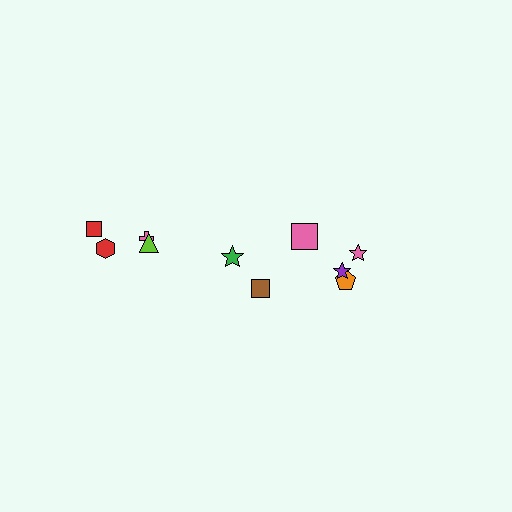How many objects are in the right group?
There are 4 objects.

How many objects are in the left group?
There are 6 objects.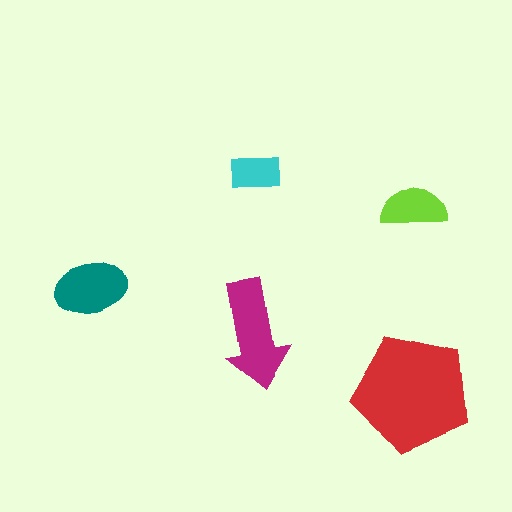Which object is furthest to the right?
The lime semicircle is rightmost.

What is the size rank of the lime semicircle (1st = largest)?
4th.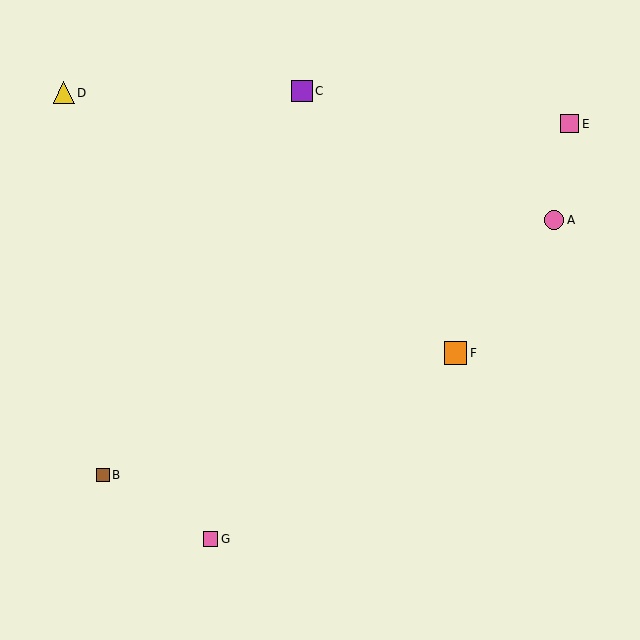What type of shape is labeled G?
Shape G is a pink square.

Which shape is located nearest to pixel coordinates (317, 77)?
The purple square (labeled C) at (302, 91) is nearest to that location.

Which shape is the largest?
The orange square (labeled F) is the largest.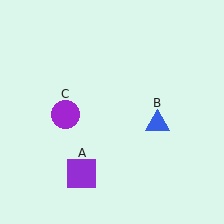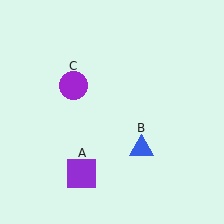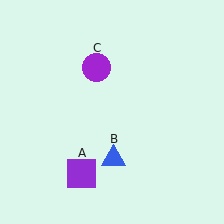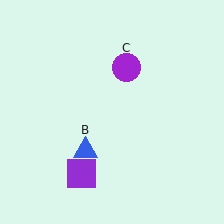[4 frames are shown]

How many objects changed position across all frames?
2 objects changed position: blue triangle (object B), purple circle (object C).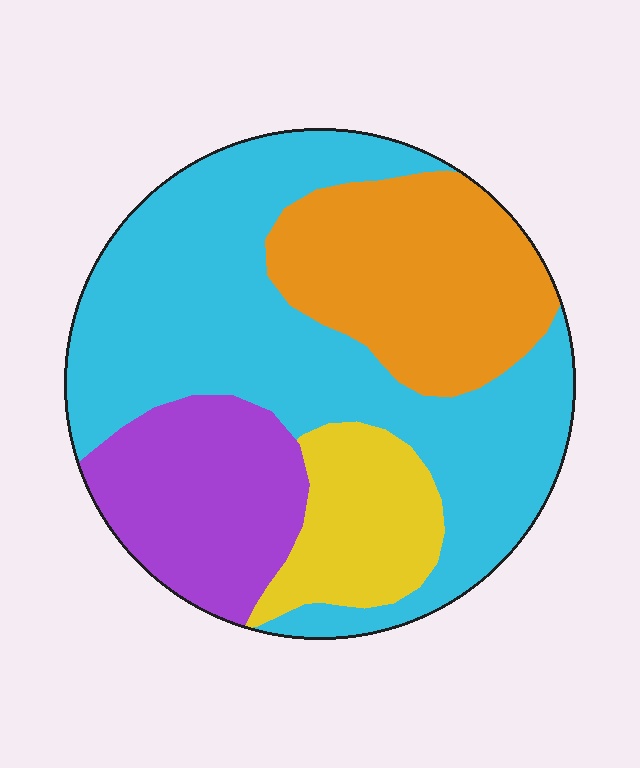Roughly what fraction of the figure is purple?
Purple covers 18% of the figure.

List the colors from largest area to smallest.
From largest to smallest: cyan, orange, purple, yellow.